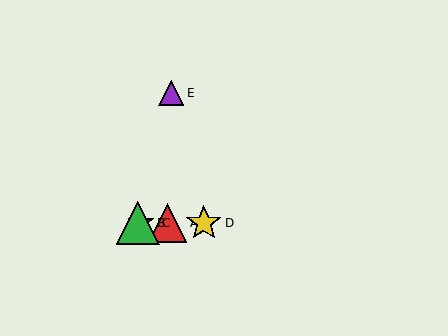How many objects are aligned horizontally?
4 objects (A, B, C, D) are aligned horizontally.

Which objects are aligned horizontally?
Objects A, B, C, D are aligned horizontally.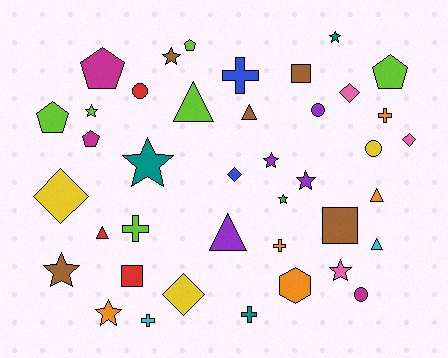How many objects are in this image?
There are 40 objects.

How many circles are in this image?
There are 4 circles.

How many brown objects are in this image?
There are 5 brown objects.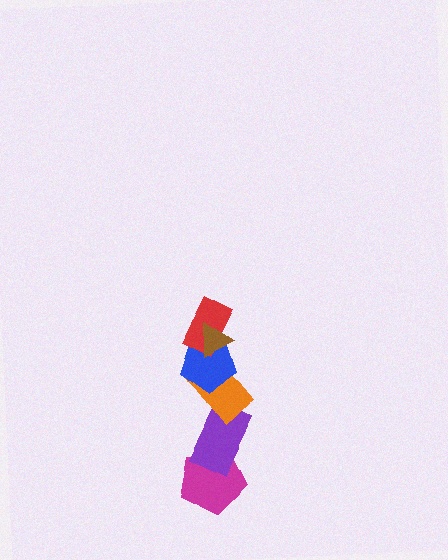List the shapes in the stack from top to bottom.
From top to bottom: the brown triangle, the red rectangle, the blue pentagon, the orange rectangle, the purple rectangle, the magenta pentagon.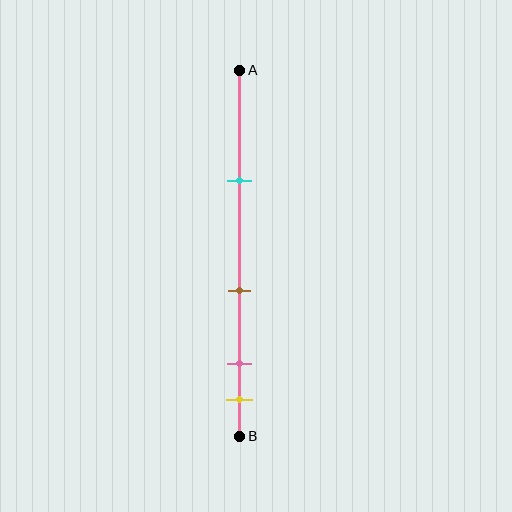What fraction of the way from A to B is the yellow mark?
The yellow mark is approximately 90% (0.9) of the way from A to B.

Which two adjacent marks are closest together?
The pink and yellow marks are the closest adjacent pair.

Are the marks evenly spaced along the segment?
No, the marks are not evenly spaced.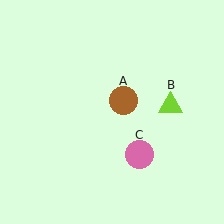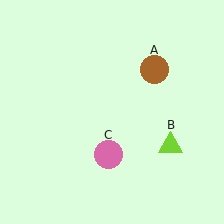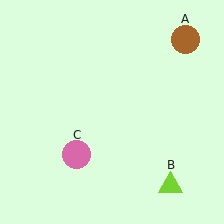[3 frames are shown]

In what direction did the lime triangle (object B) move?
The lime triangle (object B) moved down.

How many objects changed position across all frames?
3 objects changed position: brown circle (object A), lime triangle (object B), pink circle (object C).